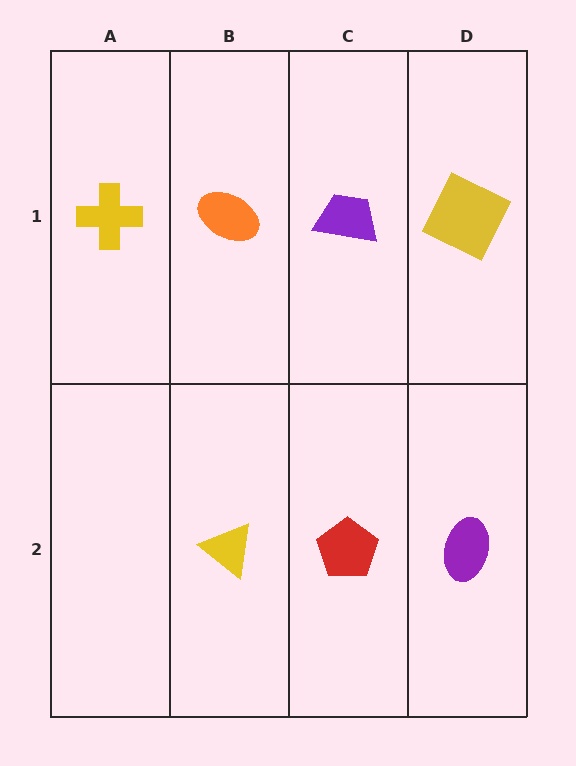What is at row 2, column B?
A yellow triangle.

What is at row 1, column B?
An orange ellipse.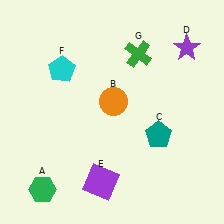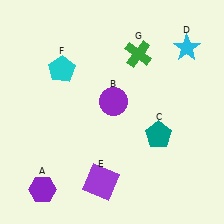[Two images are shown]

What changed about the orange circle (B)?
In Image 1, B is orange. In Image 2, it changed to purple.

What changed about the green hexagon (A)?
In Image 1, A is green. In Image 2, it changed to purple.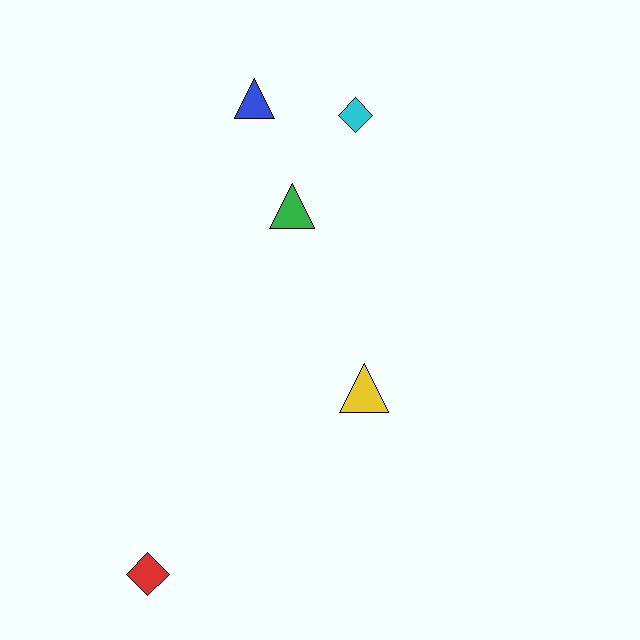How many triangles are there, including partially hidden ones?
There are 3 triangles.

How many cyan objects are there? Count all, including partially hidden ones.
There is 1 cyan object.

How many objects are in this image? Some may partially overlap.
There are 5 objects.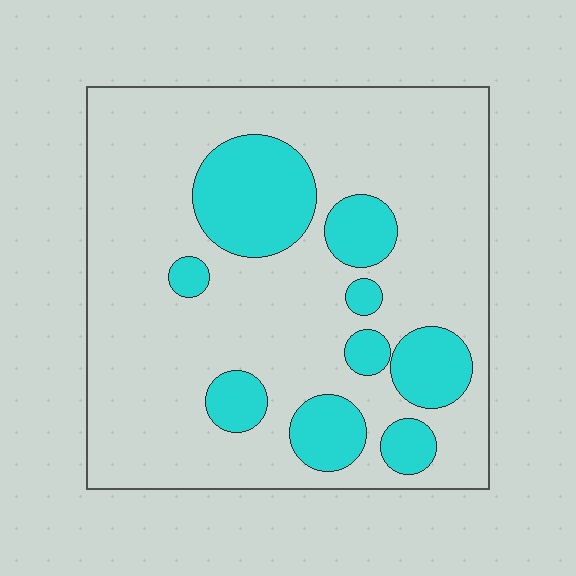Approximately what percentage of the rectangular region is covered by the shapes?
Approximately 20%.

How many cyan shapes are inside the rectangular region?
9.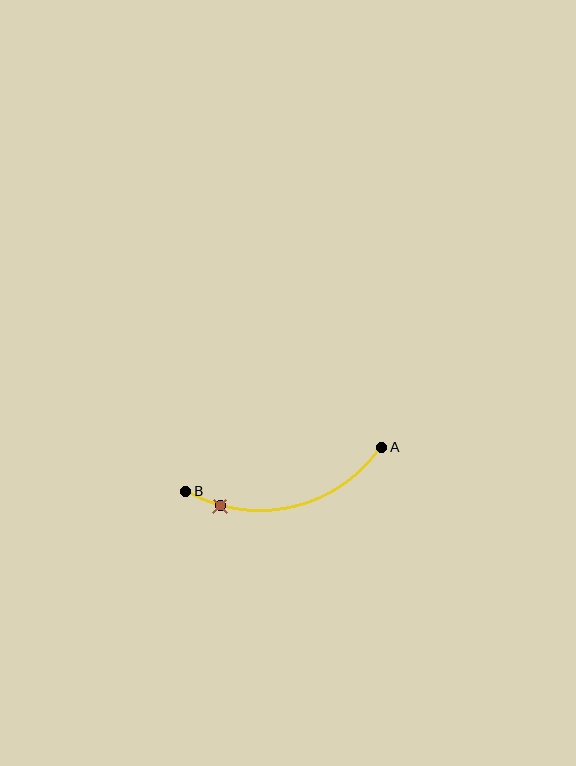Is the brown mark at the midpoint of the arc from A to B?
No. The brown mark lies on the arc but is closer to endpoint B. The arc midpoint would be at the point on the curve equidistant along the arc from both A and B.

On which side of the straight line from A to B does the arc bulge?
The arc bulges below the straight line connecting A and B.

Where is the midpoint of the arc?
The arc midpoint is the point on the curve farthest from the straight line joining A and B. It sits below that line.